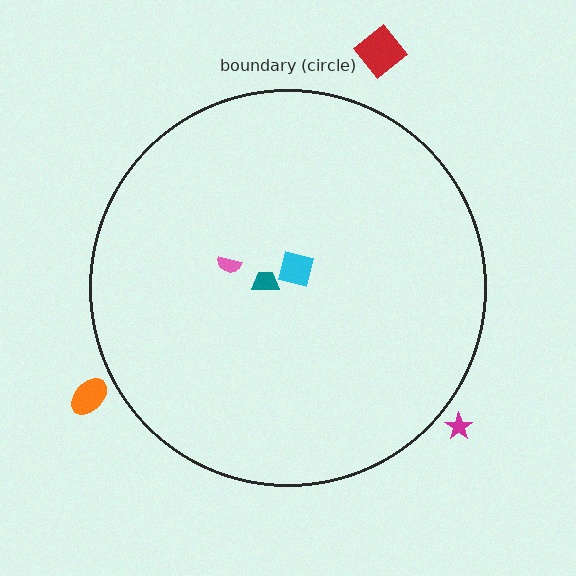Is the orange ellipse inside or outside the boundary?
Outside.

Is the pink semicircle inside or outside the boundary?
Inside.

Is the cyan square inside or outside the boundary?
Inside.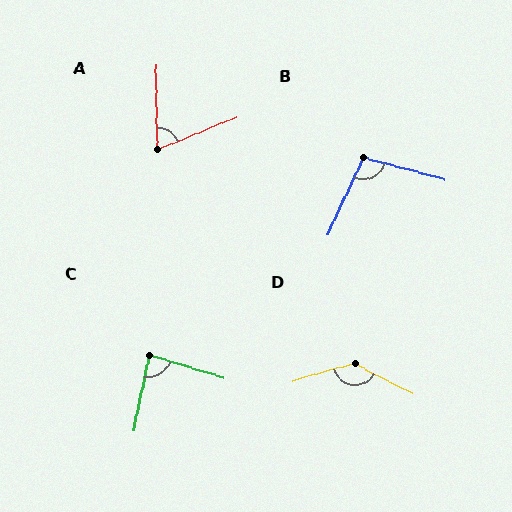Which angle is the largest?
D, at approximately 136 degrees.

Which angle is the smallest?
A, at approximately 68 degrees.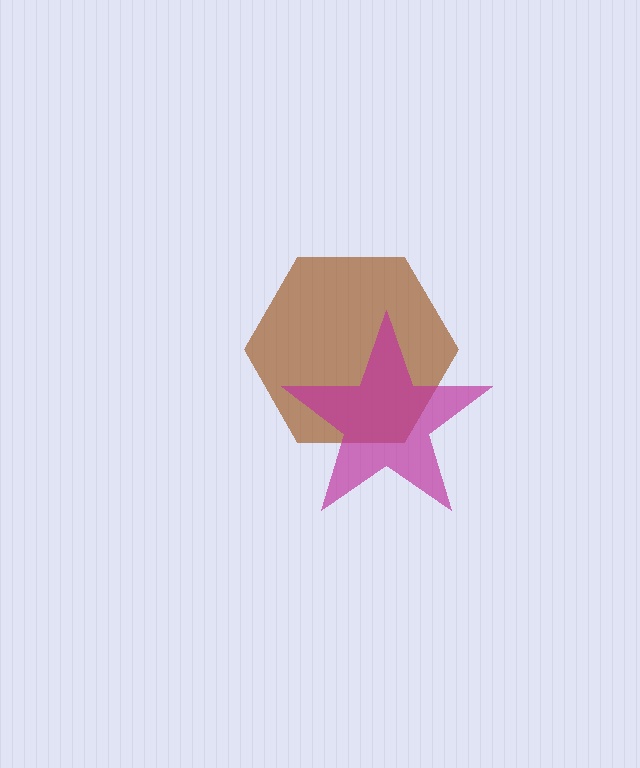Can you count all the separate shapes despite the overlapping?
Yes, there are 2 separate shapes.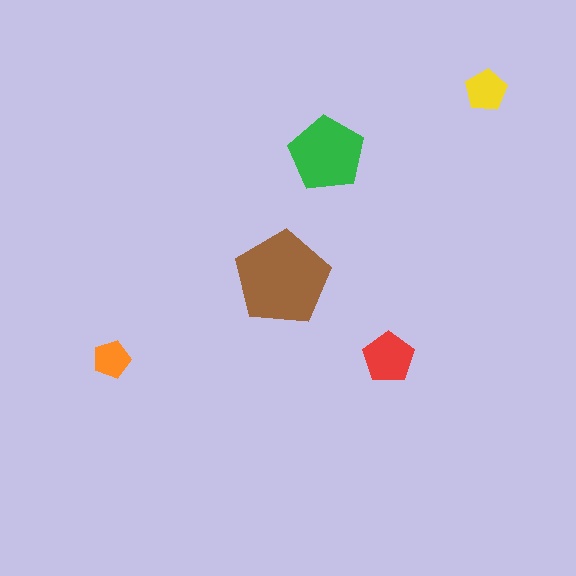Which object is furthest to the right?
The yellow pentagon is rightmost.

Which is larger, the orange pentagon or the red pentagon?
The red one.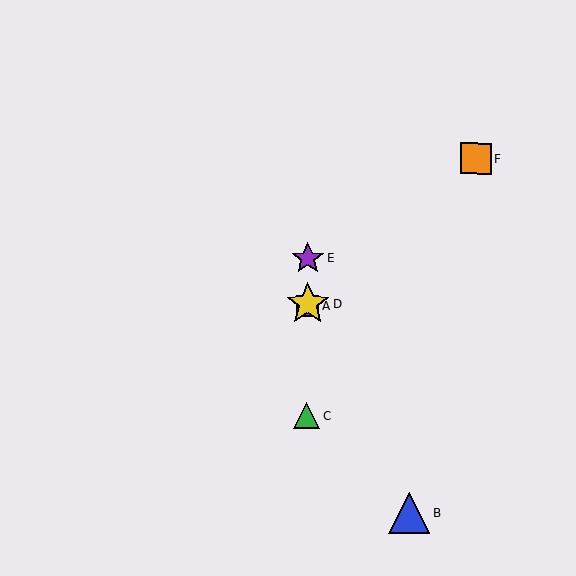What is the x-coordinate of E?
Object E is at x≈308.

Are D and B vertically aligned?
No, D is at x≈308 and B is at x≈409.